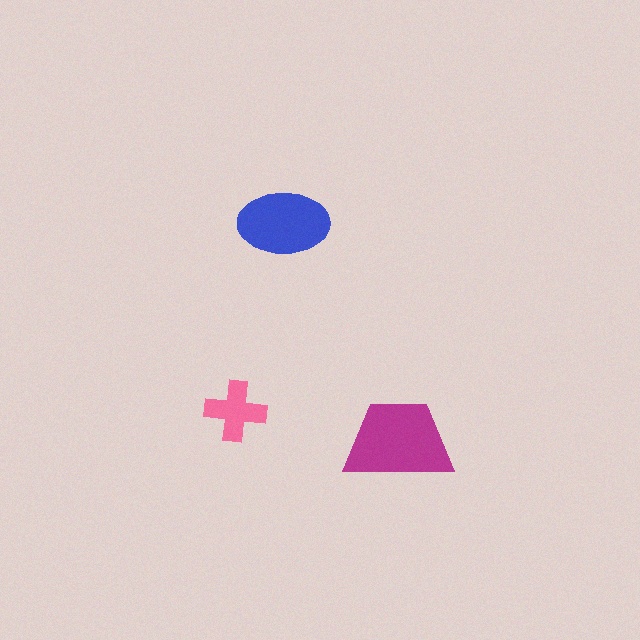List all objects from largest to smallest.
The magenta trapezoid, the blue ellipse, the pink cross.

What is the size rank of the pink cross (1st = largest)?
3rd.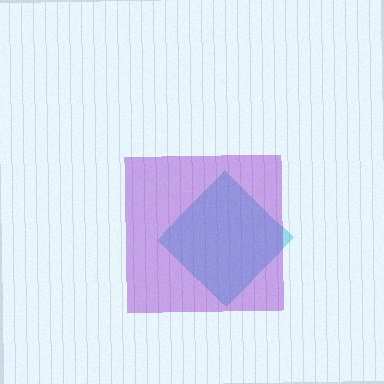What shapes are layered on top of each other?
The layered shapes are: a cyan diamond, a purple square.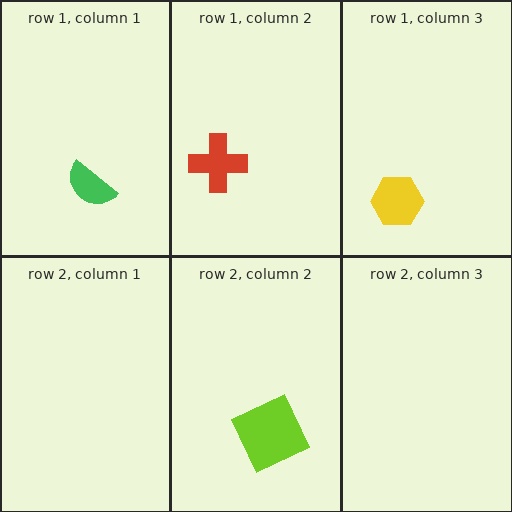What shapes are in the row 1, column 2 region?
The red cross.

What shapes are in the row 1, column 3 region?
The yellow hexagon.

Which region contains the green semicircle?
The row 1, column 1 region.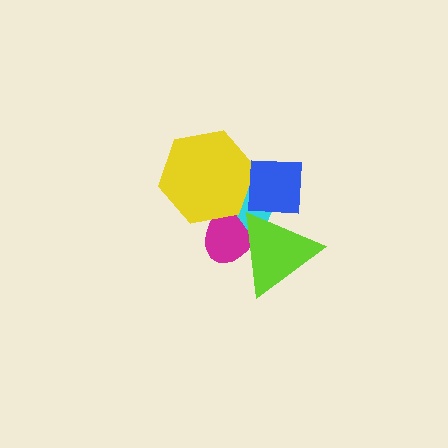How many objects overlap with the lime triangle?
3 objects overlap with the lime triangle.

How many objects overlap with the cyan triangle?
4 objects overlap with the cyan triangle.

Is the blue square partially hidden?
No, no other shape covers it.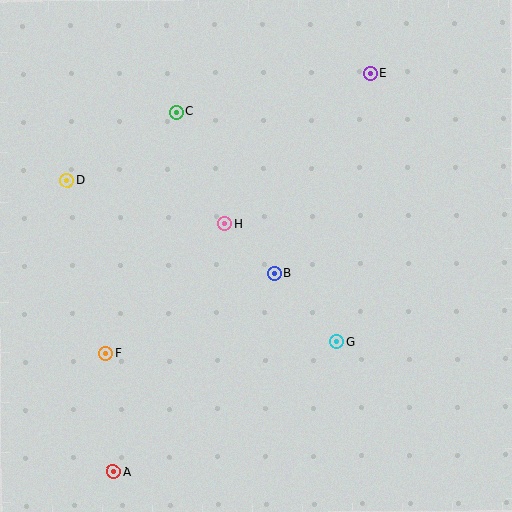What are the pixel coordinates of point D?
Point D is at (67, 181).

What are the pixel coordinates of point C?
Point C is at (176, 112).